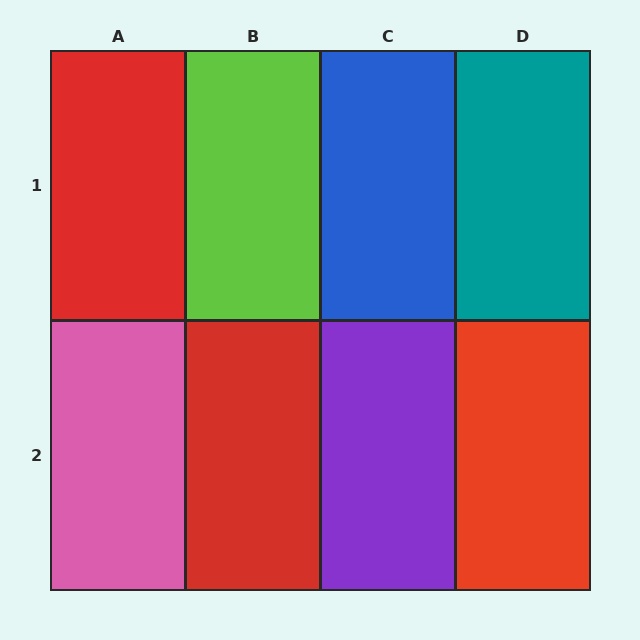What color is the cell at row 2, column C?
Purple.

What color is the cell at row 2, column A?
Pink.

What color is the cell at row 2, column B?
Red.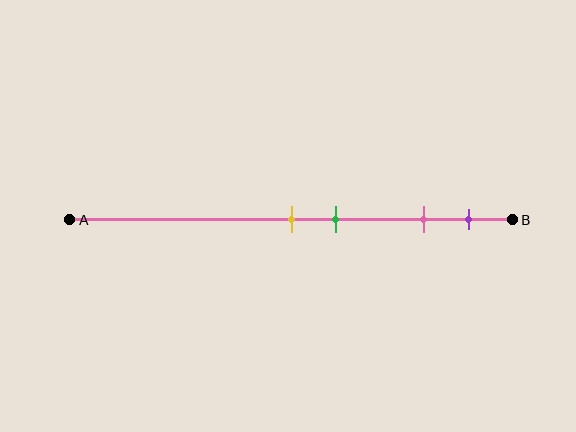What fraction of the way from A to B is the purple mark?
The purple mark is approximately 90% (0.9) of the way from A to B.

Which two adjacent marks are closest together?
The yellow and green marks are the closest adjacent pair.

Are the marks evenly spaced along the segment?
No, the marks are not evenly spaced.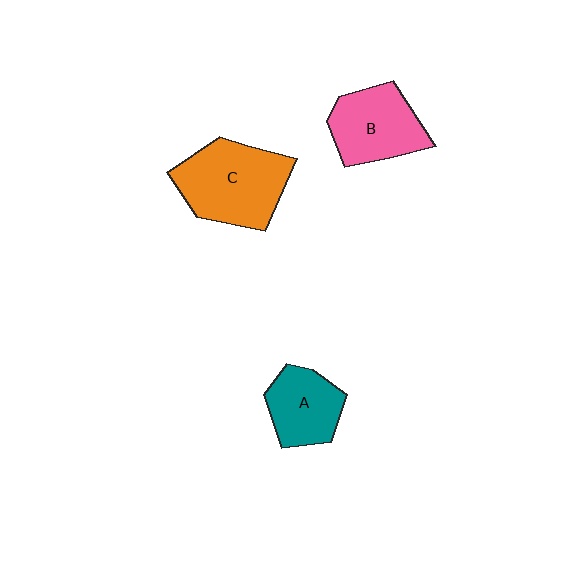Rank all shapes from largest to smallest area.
From largest to smallest: C (orange), B (pink), A (teal).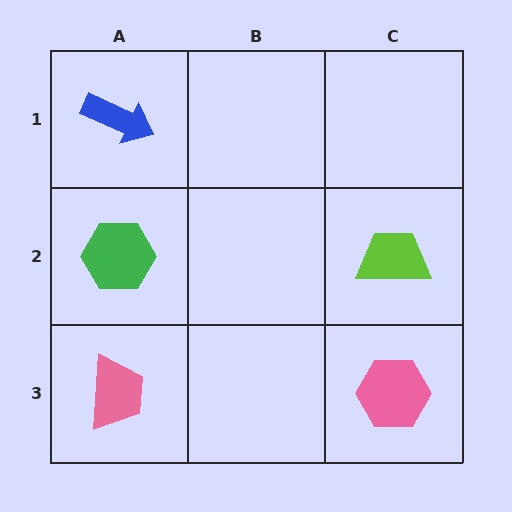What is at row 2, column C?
A lime trapezoid.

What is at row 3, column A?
A pink trapezoid.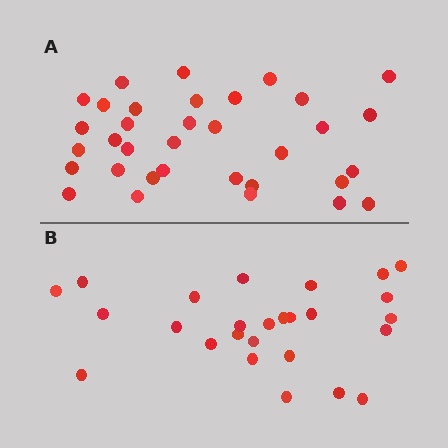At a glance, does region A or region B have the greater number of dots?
Region A (the top region) has more dots.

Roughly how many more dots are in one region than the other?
Region A has roughly 8 or so more dots than region B.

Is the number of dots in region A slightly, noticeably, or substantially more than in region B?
Region A has noticeably more, but not dramatically so. The ratio is roughly 1.3 to 1.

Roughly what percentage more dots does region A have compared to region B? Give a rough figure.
About 30% more.